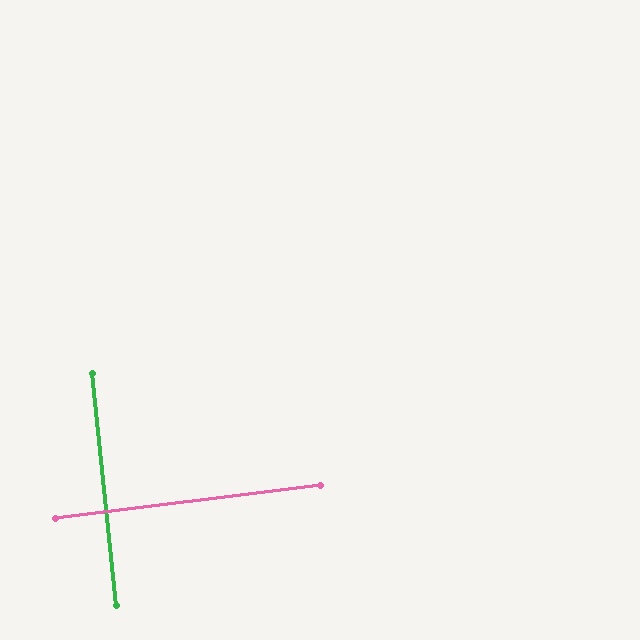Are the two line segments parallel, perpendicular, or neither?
Perpendicular — they meet at approximately 89°.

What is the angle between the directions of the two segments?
Approximately 89 degrees.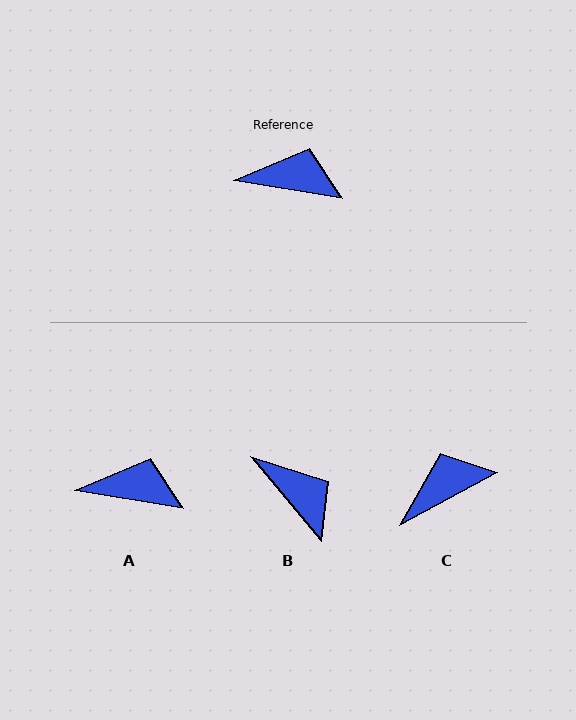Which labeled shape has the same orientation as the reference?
A.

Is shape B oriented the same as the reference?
No, it is off by about 41 degrees.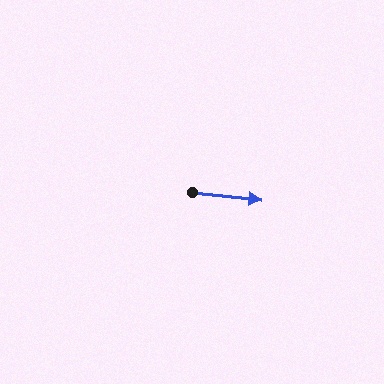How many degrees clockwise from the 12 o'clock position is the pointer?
Approximately 96 degrees.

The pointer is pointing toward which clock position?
Roughly 3 o'clock.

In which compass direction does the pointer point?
East.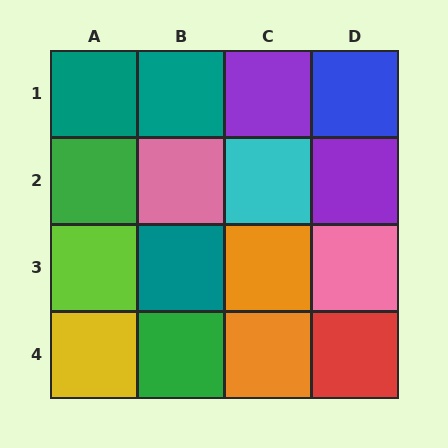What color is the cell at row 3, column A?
Lime.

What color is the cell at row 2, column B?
Pink.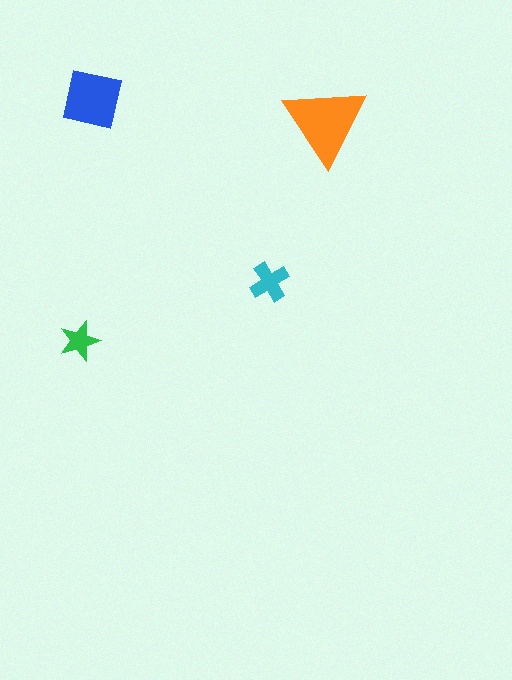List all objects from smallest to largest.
The green star, the cyan cross, the blue square, the orange triangle.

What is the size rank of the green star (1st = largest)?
4th.